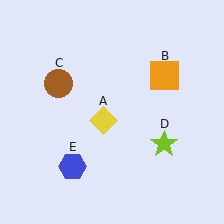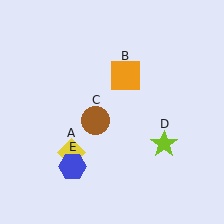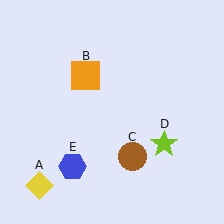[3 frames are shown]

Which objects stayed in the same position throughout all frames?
Lime star (object D) and blue hexagon (object E) remained stationary.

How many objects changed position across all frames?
3 objects changed position: yellow diamond (object A), orange square (object B), brown circle (object C).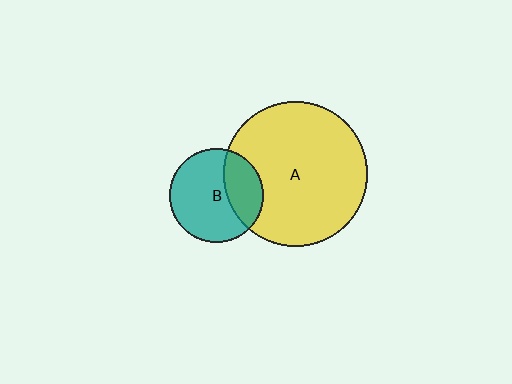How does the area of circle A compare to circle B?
Approximately 2.4 times.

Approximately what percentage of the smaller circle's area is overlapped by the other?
Approximately 30%.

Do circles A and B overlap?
Yes.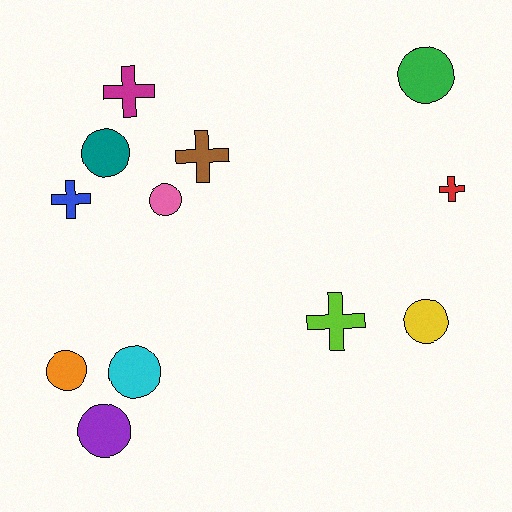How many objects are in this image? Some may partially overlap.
There are 12 objects.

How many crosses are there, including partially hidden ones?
There are 5 crosses.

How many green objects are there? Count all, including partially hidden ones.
There is 1 green object.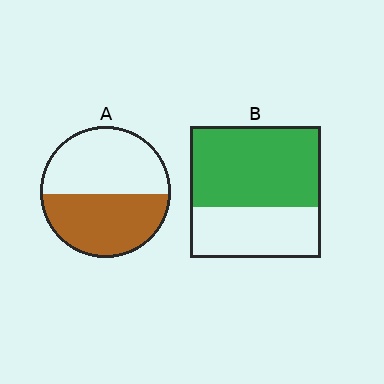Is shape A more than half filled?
Roughly half.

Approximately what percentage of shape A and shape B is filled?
A is approximately 50% and B is approximately 60%.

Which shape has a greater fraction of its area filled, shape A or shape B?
Shape B.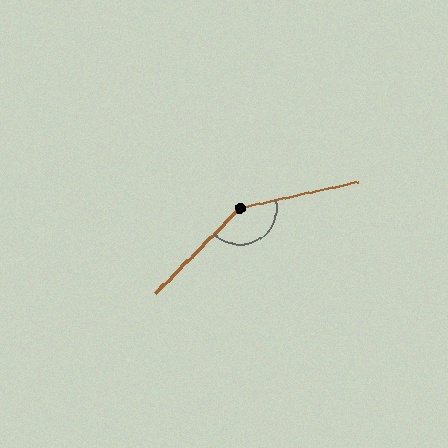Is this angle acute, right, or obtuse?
It is obtuse.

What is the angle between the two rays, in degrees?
Approximately 147 degrees.